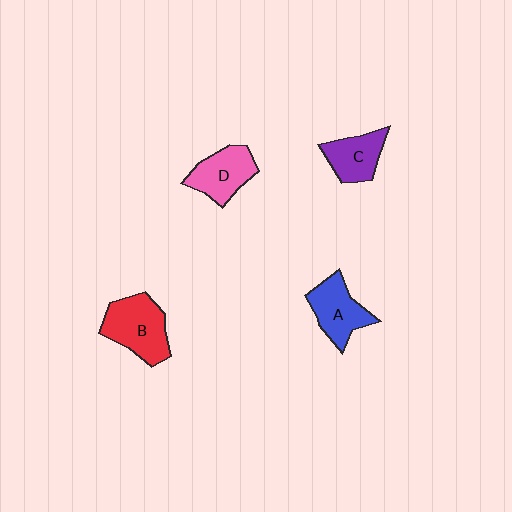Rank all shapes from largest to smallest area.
From largest to smallest: B (red), A (blue), D (pink), C (purple).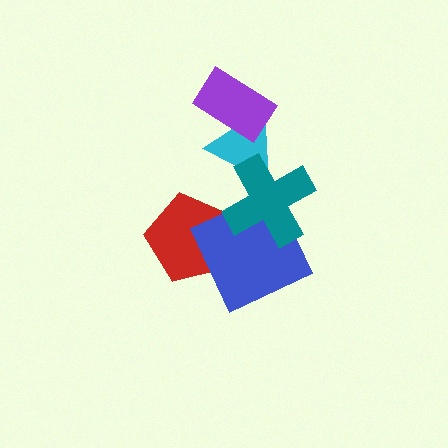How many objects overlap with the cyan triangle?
2 objects overlap with the cyan triangle.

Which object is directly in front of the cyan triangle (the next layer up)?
The purple rectangle is directly in front of the cyan triangle.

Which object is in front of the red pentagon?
The blue square is in front of the red pentagon.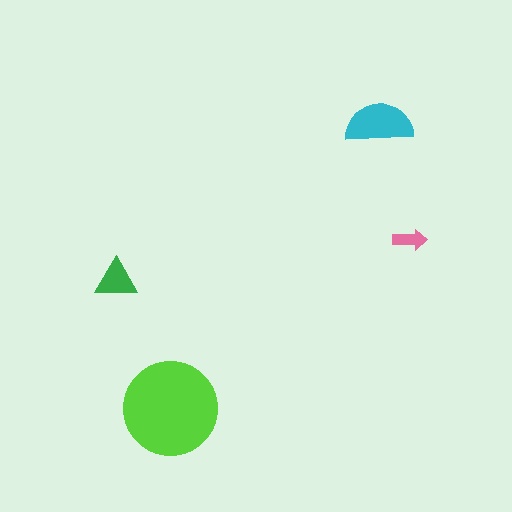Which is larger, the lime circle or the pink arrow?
The lime circle.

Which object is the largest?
The lime circle.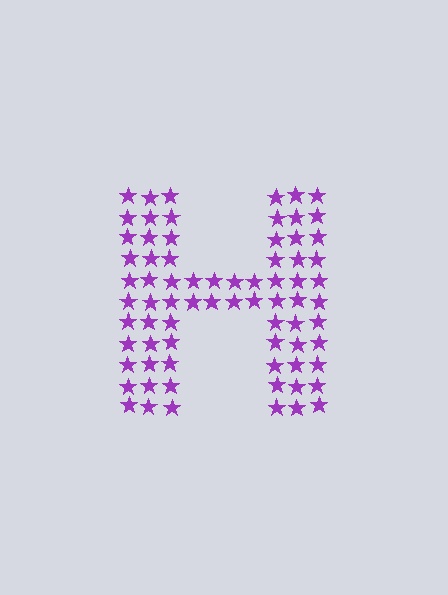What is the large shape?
The large shape is the letter H.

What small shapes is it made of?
It is made of small stars.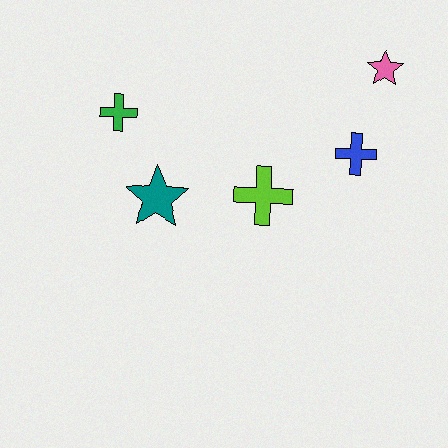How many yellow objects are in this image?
There are no yellow objects.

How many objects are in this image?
There are 5 objects.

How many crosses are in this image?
There are 3 crosses.